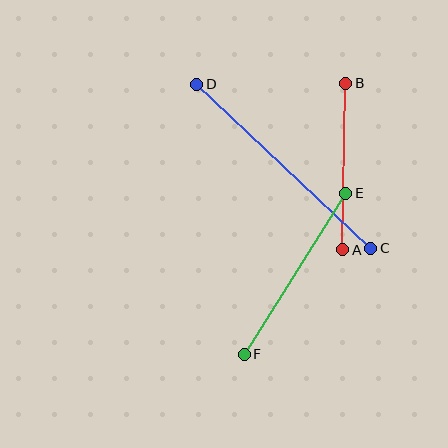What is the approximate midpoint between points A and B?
The midpoint is at approximately (344, 167) pixels.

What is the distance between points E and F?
The distance is approximately 191 pixels.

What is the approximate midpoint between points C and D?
The midpoint is at approximately (284, 166) pixels.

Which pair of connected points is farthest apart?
Points C and D are farthest apart.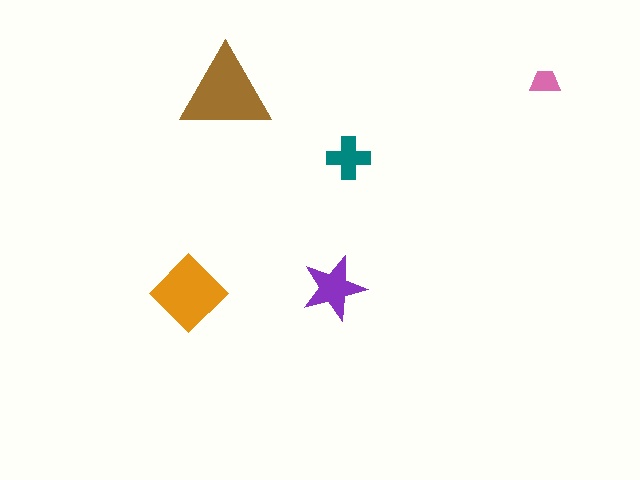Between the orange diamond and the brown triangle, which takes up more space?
The brown triangle.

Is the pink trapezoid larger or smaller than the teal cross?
Smaller.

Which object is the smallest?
The pink trapezoid.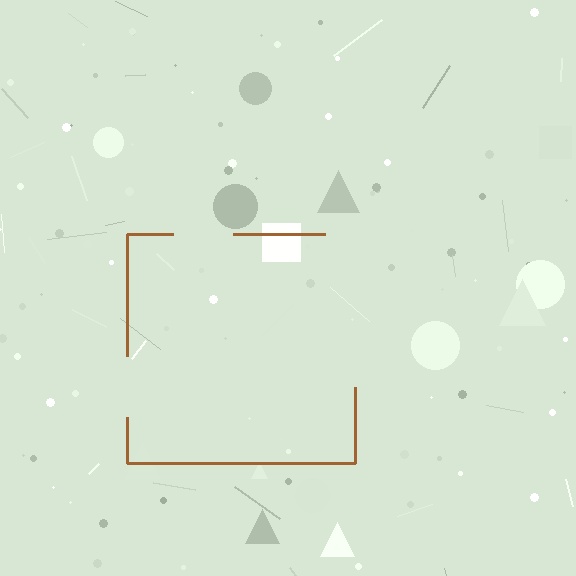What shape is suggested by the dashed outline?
The dashed outline suggests a square.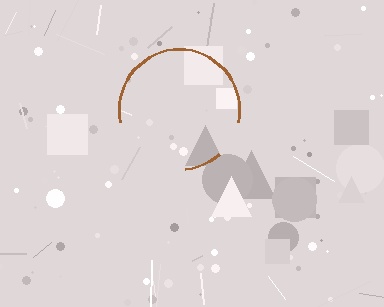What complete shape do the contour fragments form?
The contour fragments form a circle.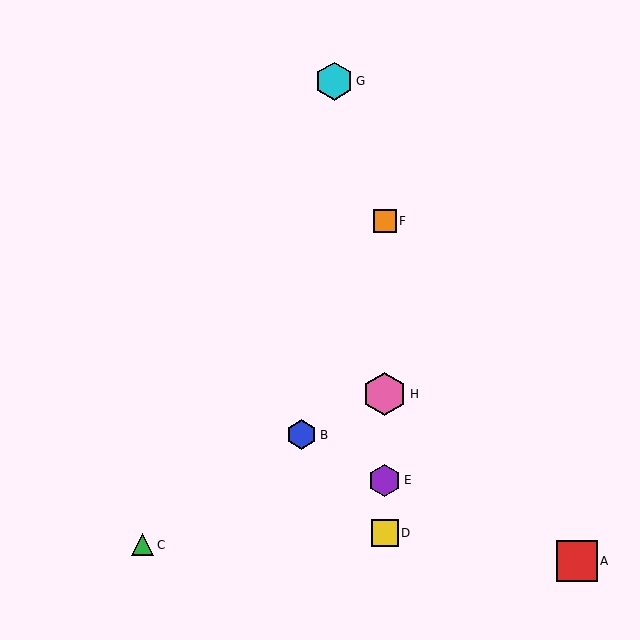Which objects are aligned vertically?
Objects D, E, F, H are aligned vertically.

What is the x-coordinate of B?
Object B is at x≈302.